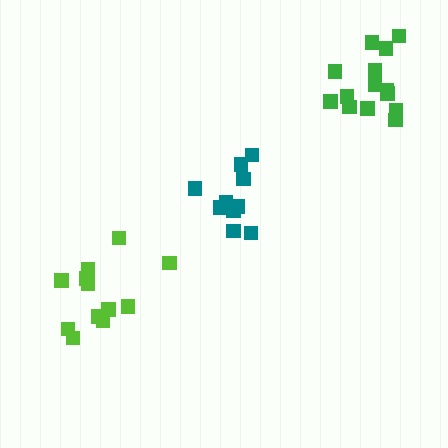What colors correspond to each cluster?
The clusters are colored: teal, lime, green.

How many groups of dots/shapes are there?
There are 3 groups.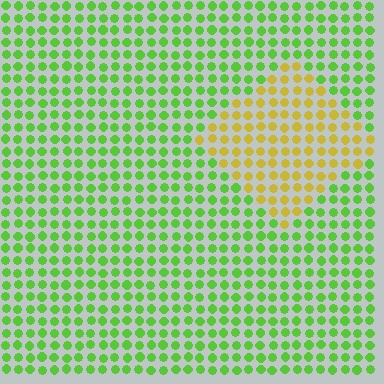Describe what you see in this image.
The image is filled with small lime elements in a uniform arrangement. A diamond-shaped region is visible where the elements are tinted to a slightly different hue, forming a subtle color boundary.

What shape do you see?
I see a diamond.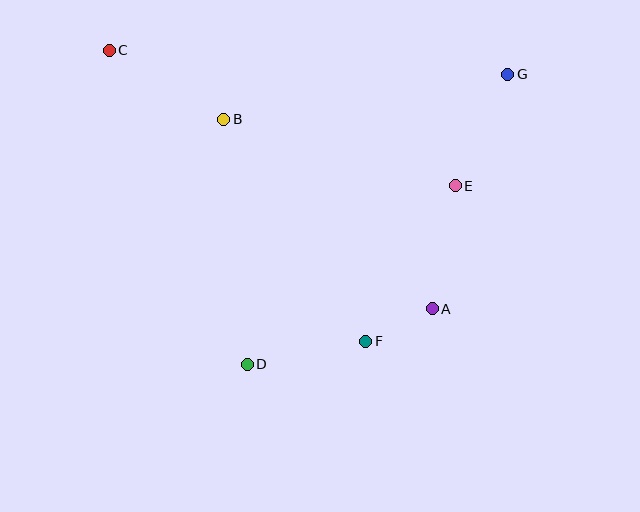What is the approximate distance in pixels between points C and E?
The distance between C and E is approximately 372 pixels.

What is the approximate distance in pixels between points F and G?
The distance between F and G is approximately 303 pixels.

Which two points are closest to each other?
Points A and F are closest to each other.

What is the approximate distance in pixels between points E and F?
The distance between E and F is approximately 180 pixels.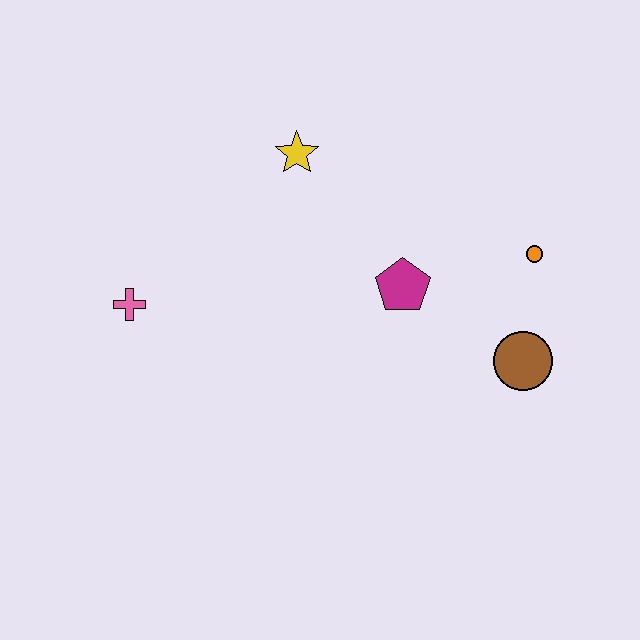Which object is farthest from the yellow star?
The brown circle is farthest from the yellow star.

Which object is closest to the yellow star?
The magenta pentagon is closest to the yellow star.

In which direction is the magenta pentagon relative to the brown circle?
The magenta pentagon is to the left of the brown circle.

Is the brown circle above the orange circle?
No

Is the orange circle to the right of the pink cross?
Yes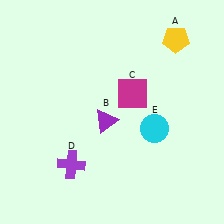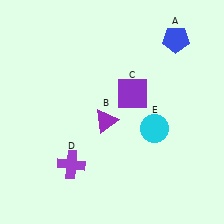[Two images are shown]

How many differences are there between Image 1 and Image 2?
There are 2 differences between the two images.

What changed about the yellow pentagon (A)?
In Image 1, A is yellow. In Image 2, it changed to blue.